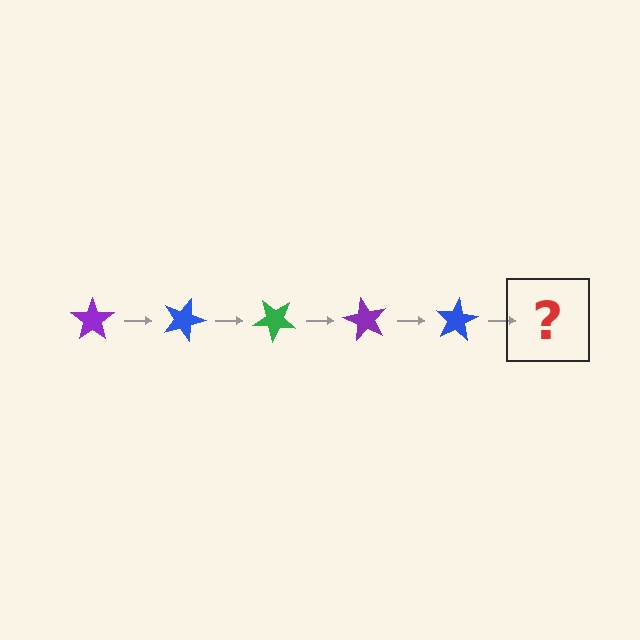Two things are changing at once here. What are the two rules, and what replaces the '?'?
The two rules are that it rotates 20 degrees each step and the color cycles through purple, blue, and green. The '?' should be a green star, rotated 100 degrees from the start.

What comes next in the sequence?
The next element should be a green star, rotated 100 degrees from the start.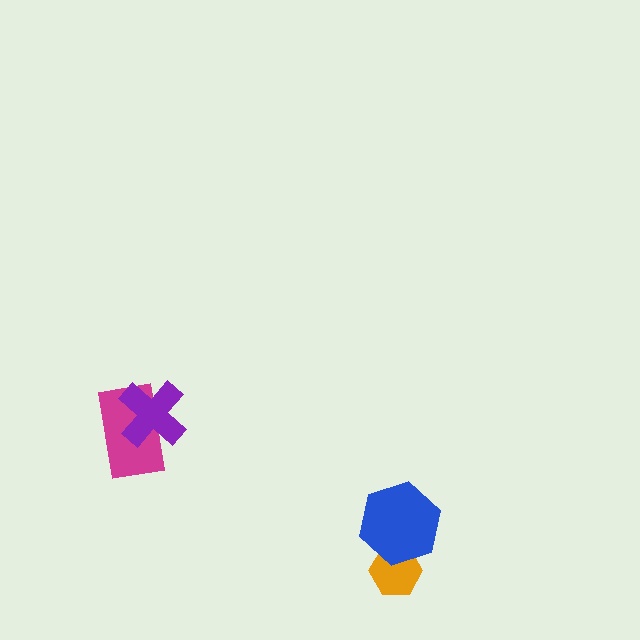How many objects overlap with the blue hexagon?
1 object overlaps with the blue hexagon.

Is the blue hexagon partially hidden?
No, no other shape covers it.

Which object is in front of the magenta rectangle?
The purple cross is in front of the magenta rectangle.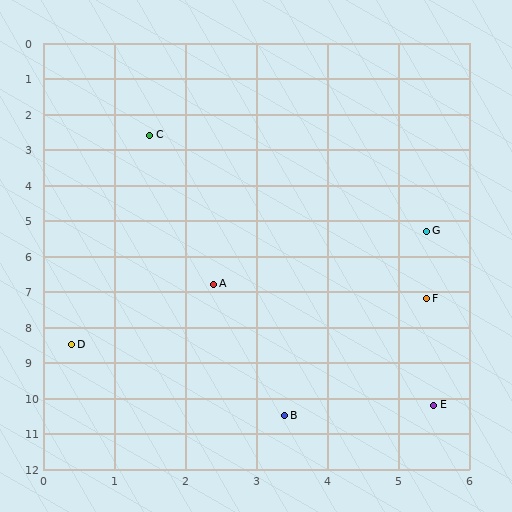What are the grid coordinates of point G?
Point G is at approximately (5.4, 5.3).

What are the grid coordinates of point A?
Point A is at approximately (2.4, 6.8).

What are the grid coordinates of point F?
Point F is at approximately (5.4, 7.2).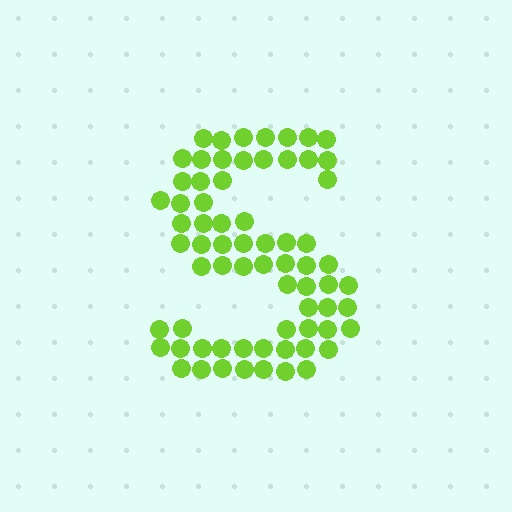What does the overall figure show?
The overall figure shows the letter S.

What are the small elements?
The small elements are circles.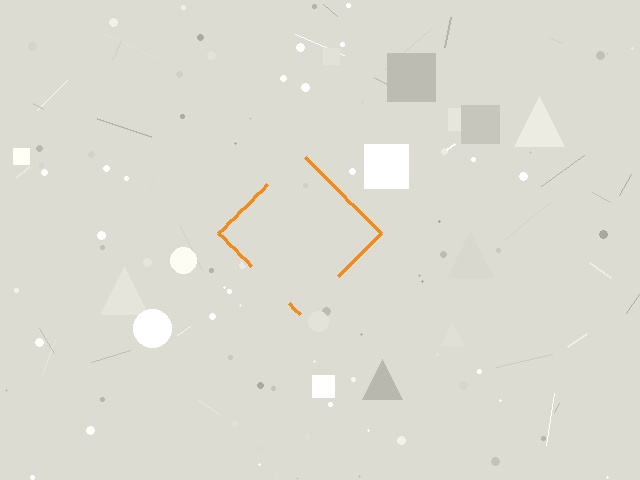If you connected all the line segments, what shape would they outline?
They would outline a diamond.